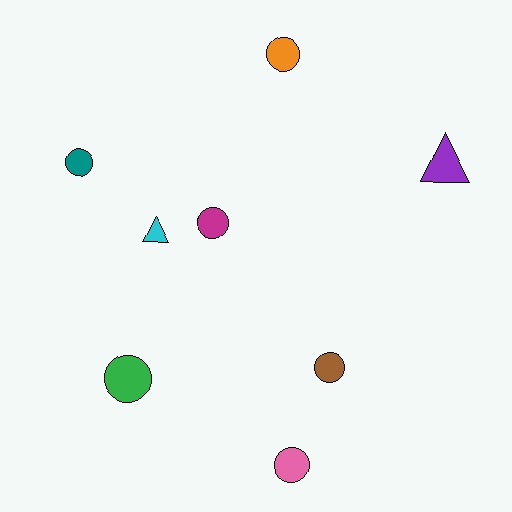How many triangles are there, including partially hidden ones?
There are 2 triangles.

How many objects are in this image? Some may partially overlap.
There are 8 objects.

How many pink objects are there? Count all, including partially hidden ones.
There is 1 pink object.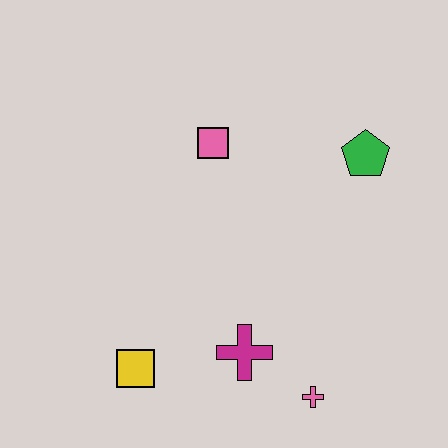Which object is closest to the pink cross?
The magenta cross is closest to the pink cross.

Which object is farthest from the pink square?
The pink cross is farthest from the pink square.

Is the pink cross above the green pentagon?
No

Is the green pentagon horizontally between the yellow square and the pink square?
No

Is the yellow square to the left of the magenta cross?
Yes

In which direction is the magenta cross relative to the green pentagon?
The magenta cross is below the green pentagon.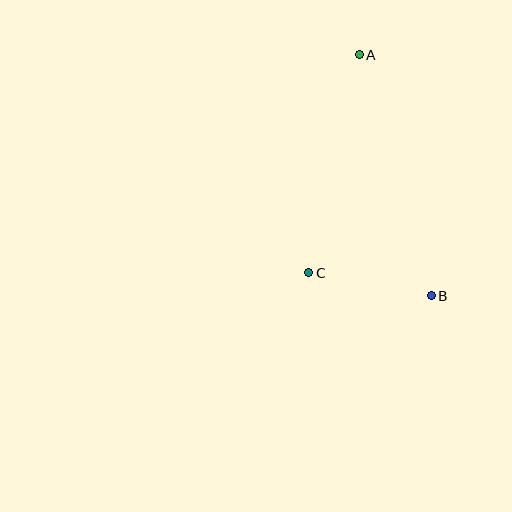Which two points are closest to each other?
Points B and C are closest to each other.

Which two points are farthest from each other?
Points A and B are farthest from each other.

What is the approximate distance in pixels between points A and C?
The distance between A and C is approximately 224 pixels.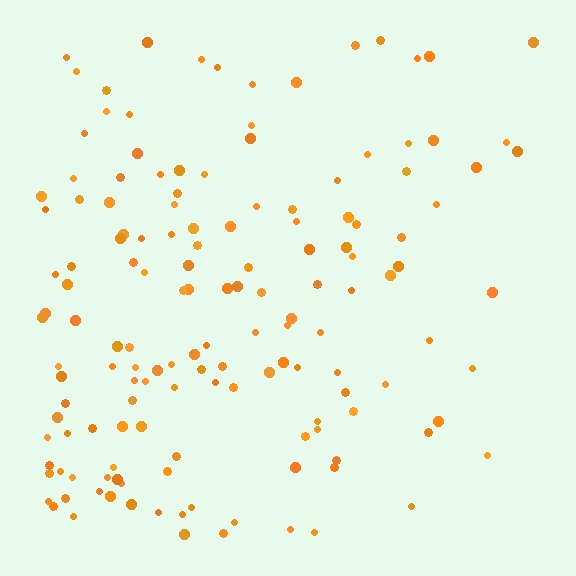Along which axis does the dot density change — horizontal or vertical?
Horizontal.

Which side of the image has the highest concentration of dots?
The left.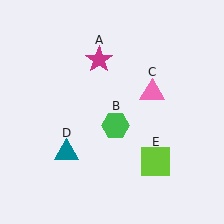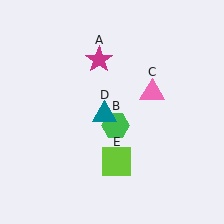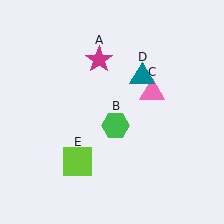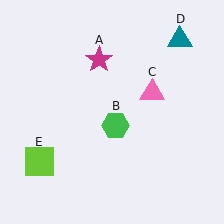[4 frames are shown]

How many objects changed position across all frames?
2 objects changed position: teal triangle (object D), lime square (object E).